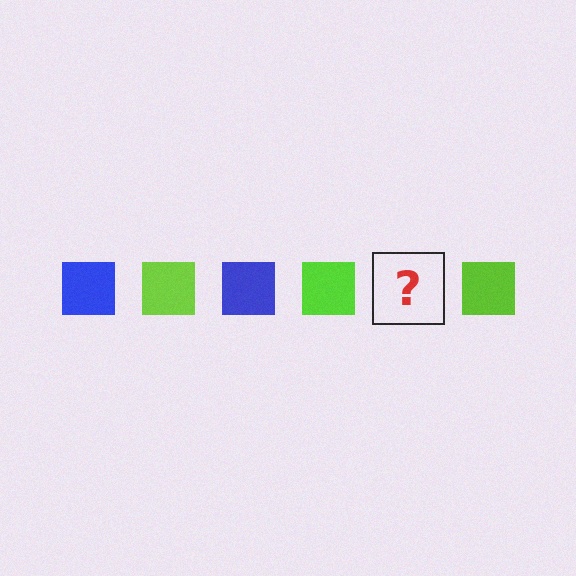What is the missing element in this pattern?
The missing element is a blue square.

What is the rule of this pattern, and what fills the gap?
The rule is that the pattern cycles through blue, lime squares. The gap should be filled with a blue square.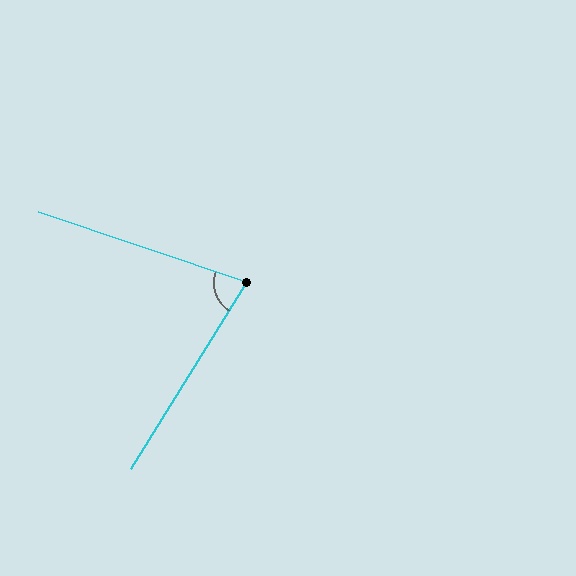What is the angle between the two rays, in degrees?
Approximately 77 degrees.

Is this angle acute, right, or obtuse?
It is acute.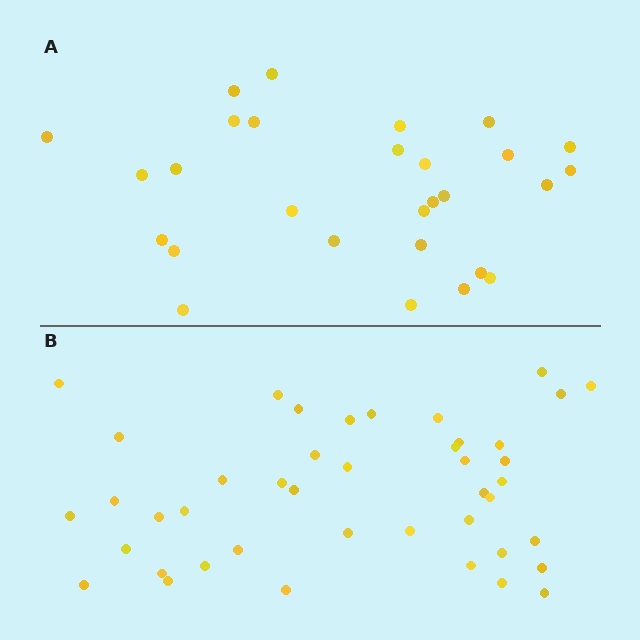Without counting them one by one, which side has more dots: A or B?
Region B (the bottom region) has more dots.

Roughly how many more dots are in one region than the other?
Region B has approximately 15 more dots than region A.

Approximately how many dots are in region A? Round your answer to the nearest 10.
About 30 dots. (The exact count is 28, which rounds to 30.)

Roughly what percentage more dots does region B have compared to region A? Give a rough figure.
About 55% more.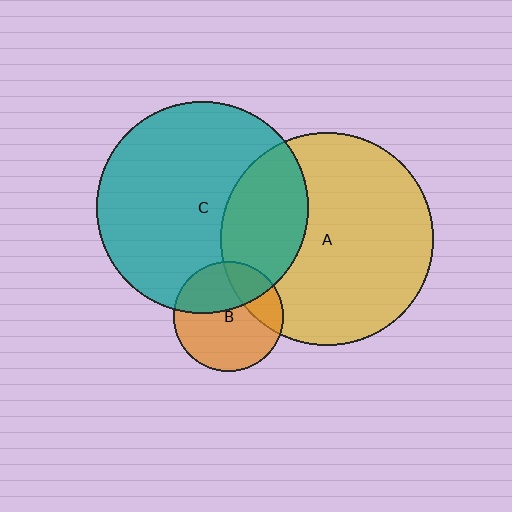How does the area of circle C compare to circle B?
Approximately 3.7 times.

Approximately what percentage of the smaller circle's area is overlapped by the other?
Approximately 25%.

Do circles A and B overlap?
Yes.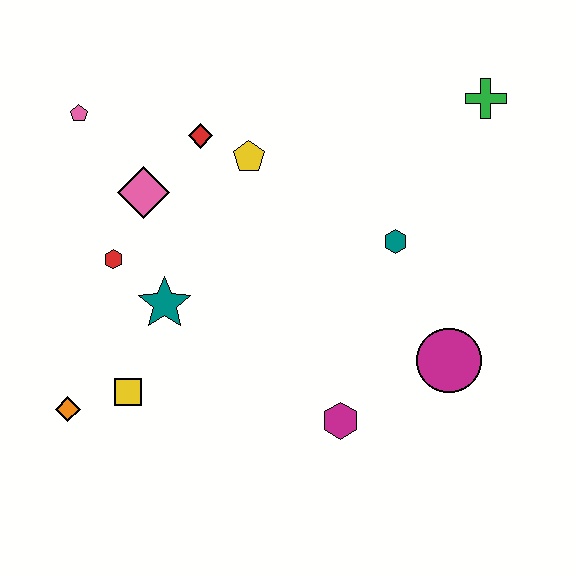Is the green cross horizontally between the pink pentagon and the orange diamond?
No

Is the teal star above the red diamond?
No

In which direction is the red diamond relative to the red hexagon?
The red diamond is above the red hexagon.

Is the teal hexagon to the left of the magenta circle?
Yes